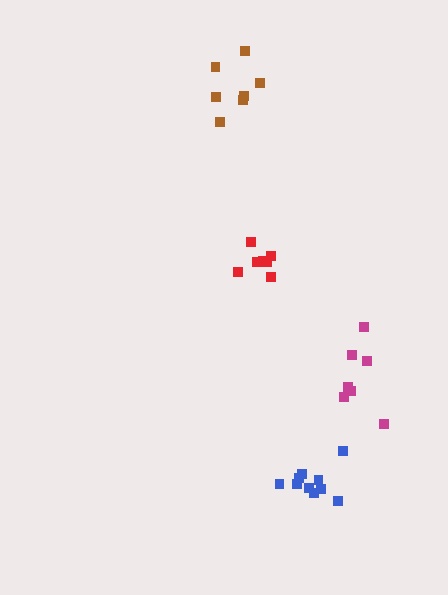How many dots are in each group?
Group 1: 10 dots, Group 2: 7 dots, Group 3: 7 dots, Group 4: 7 dots (31 total).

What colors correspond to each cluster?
The clusters are colored: blue, brown, red, magenta.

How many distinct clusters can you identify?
There are 4 distinct clusters.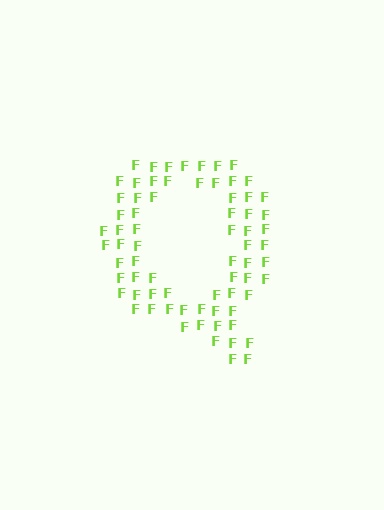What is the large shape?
The large shape is the letter Q.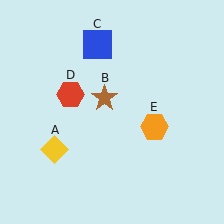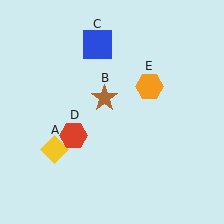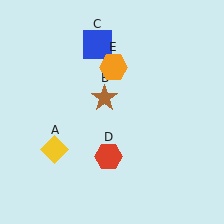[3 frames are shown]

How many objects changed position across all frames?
2 objects changed position: red hexagon (object D), orange hexagon (object E).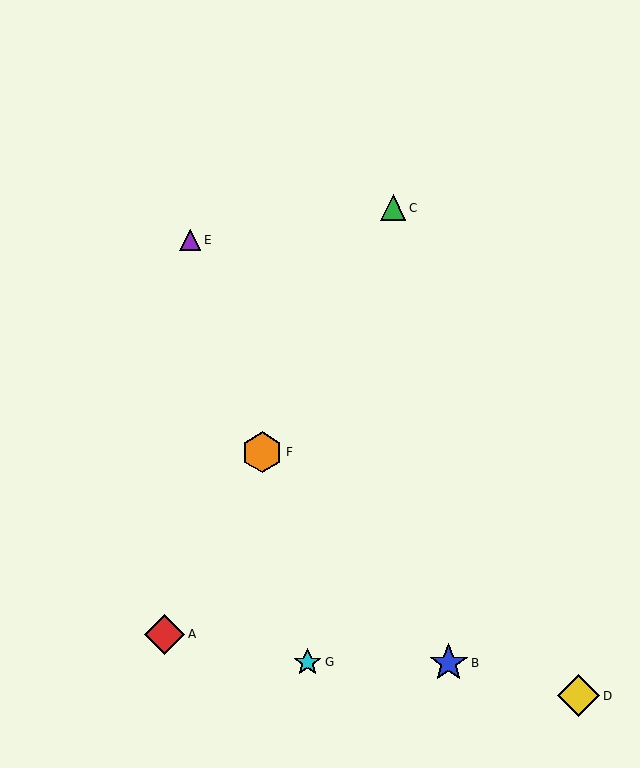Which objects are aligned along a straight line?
Objects A, C, F are aligned along a straight line.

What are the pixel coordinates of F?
Object F is at (262, 452).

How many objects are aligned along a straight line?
3 objects (A, C, F) are aligned along a straight line.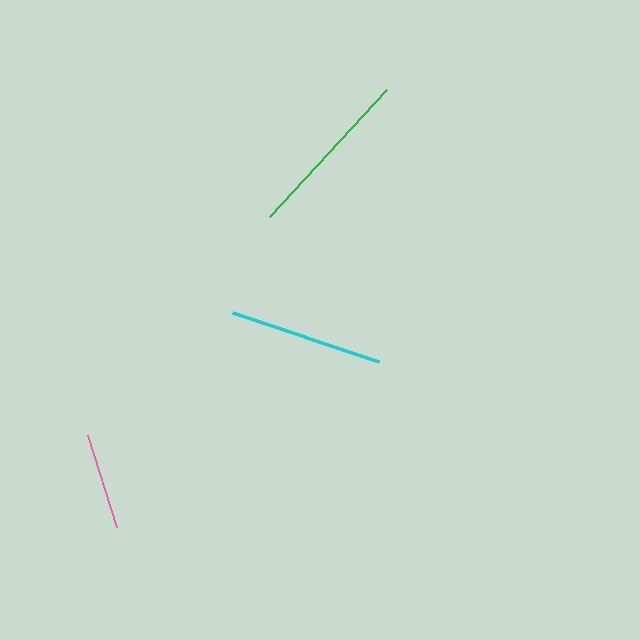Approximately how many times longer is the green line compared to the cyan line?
The green line is approximately 1.1 times the length of the cyan line.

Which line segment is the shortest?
The pink line is the shortest at approximately 96 pixels.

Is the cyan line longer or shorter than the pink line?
The cyan line is longer than the pink line.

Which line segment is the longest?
The green line is the longest at approximately 173 pixels.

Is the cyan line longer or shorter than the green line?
The green line is longer than the cyan line.